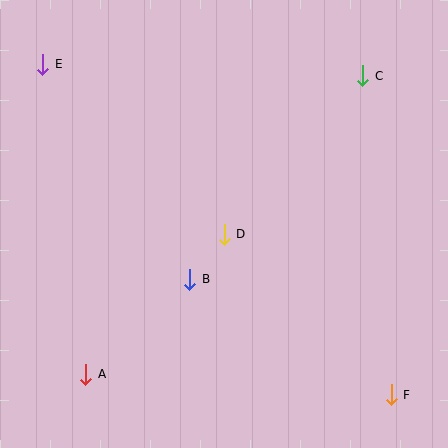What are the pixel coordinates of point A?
Point A is at (86, 374).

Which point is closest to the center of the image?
Point D at (224, 234) is closest to the center.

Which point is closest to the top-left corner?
Point E is closest to the top-left corner.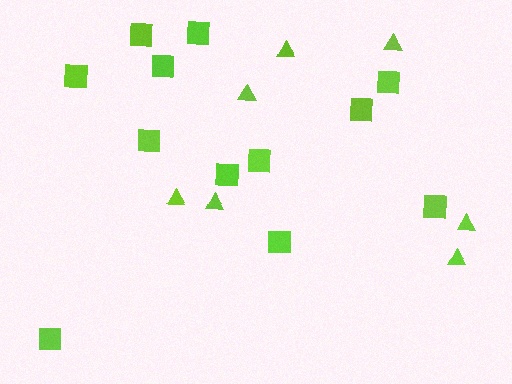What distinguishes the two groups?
There are 2 groups: one group of triangles (7) and one group of squares (12).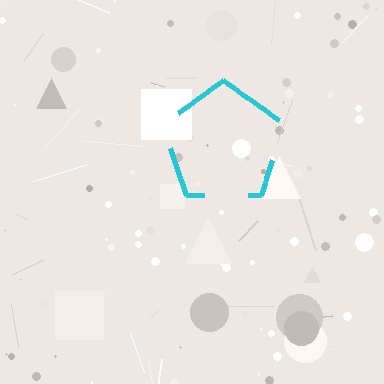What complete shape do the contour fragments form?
The contour fragments form a pentagon.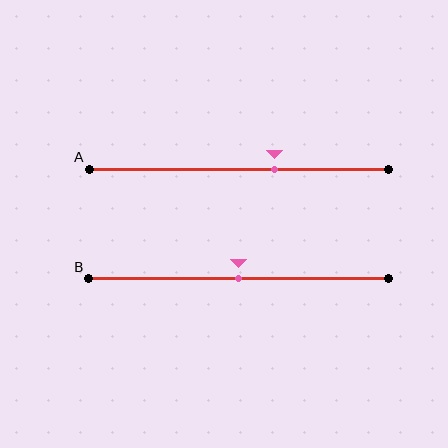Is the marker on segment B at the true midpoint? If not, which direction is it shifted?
Yes, the marker on segment B is at the true midpoint.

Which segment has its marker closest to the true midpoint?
Segment B has its marker closest to the true midpoint.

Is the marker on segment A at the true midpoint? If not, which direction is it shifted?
No, the marker on segment A is shifted to the right by about 12% of the segment length.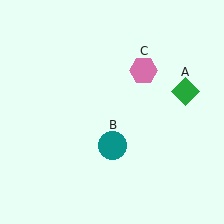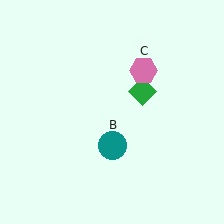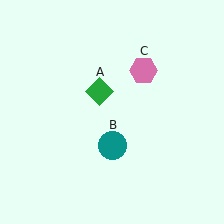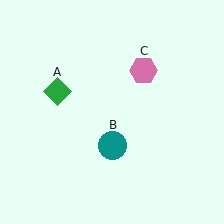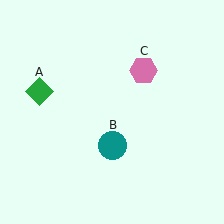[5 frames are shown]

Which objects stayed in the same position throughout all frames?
Teal circle (object B) and pink hexagon (object C) remained stationary.